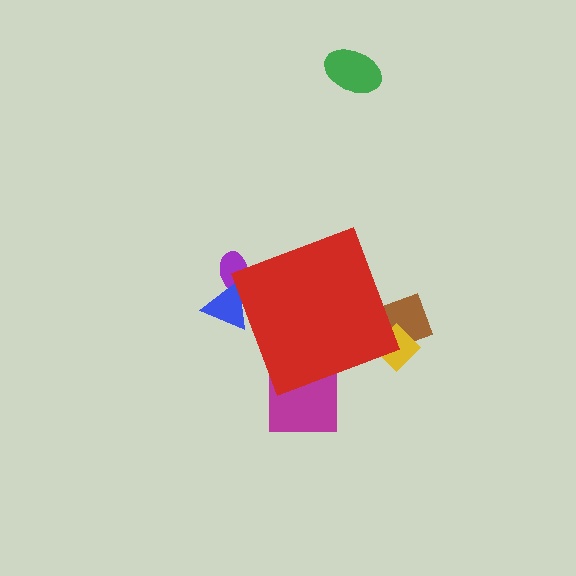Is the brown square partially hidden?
Yes, the brown square is partially hidden behind the red diamond.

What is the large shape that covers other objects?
A red diamond.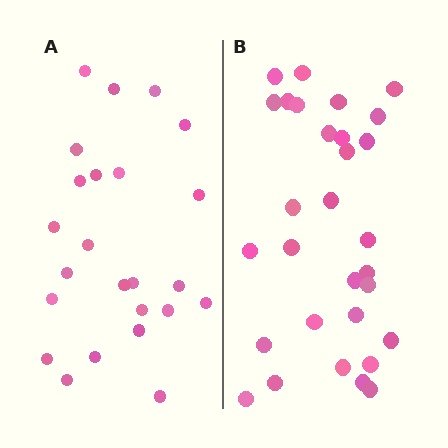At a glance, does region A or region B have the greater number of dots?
Region B (the right region) has more dots.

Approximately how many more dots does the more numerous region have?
Region B has about 6 more dots than region A.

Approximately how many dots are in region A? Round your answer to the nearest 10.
About 20 dots. (The exact count is 24, which rounds to 20.)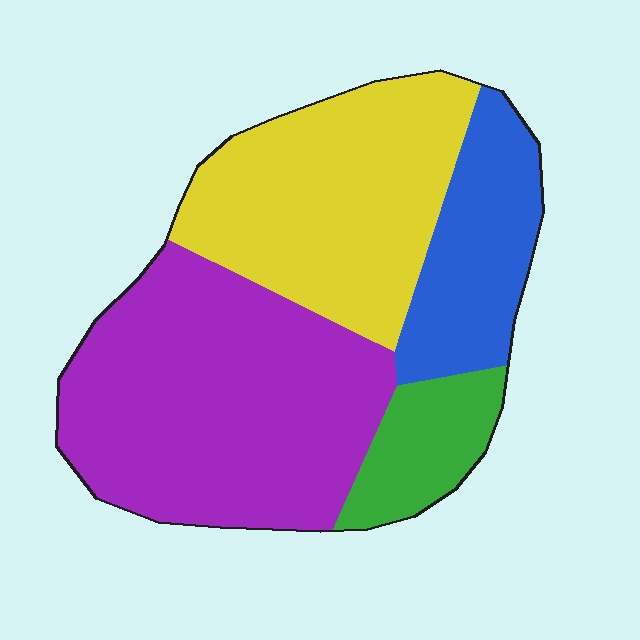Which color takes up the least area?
Green, at roughly 10%.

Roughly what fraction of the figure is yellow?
Yellow takes up about one third (1/3) of the figure.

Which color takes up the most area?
Purple, at roughly 45%.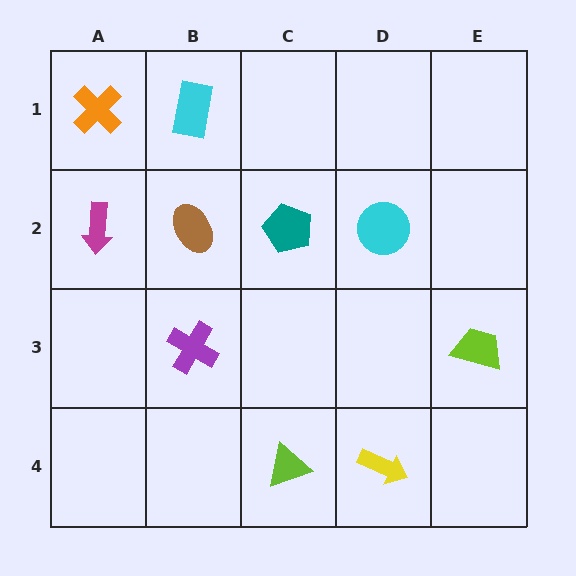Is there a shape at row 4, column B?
No, that cell is empty.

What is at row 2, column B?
A brown ellipse.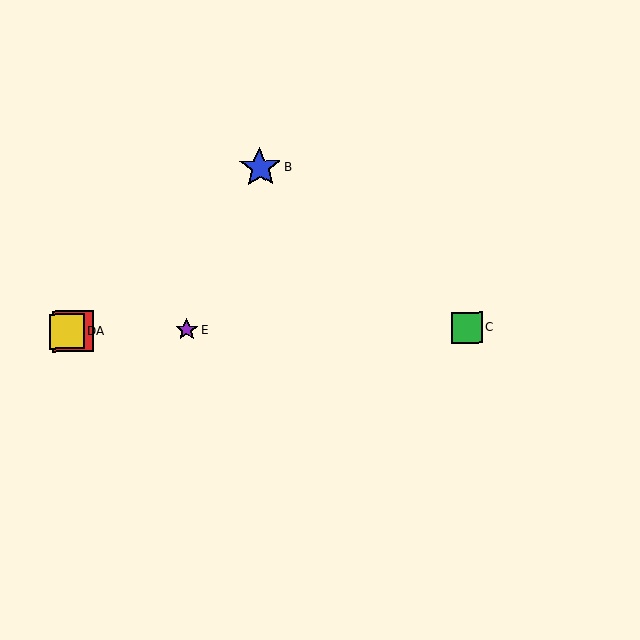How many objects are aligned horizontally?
4 objects (A, C, D, E) are aligned horizontally.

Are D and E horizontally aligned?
Yes, both are at y≈331.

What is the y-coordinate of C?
Object C is at y≈327.